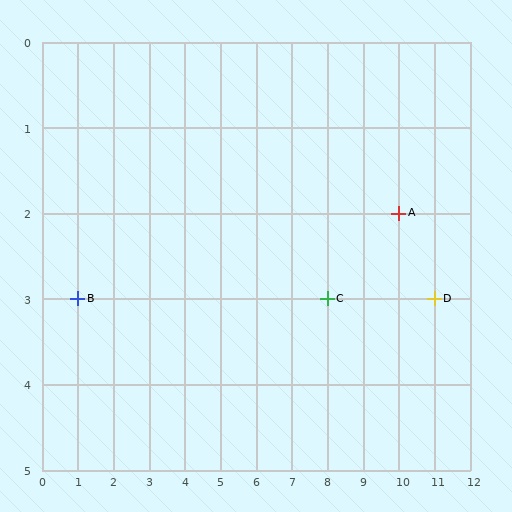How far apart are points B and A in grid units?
Points B and A are 9 columns and 1 row apart (about 9.1 grid units diagonally).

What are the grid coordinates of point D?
Point D is at grid coordinates (11, 3).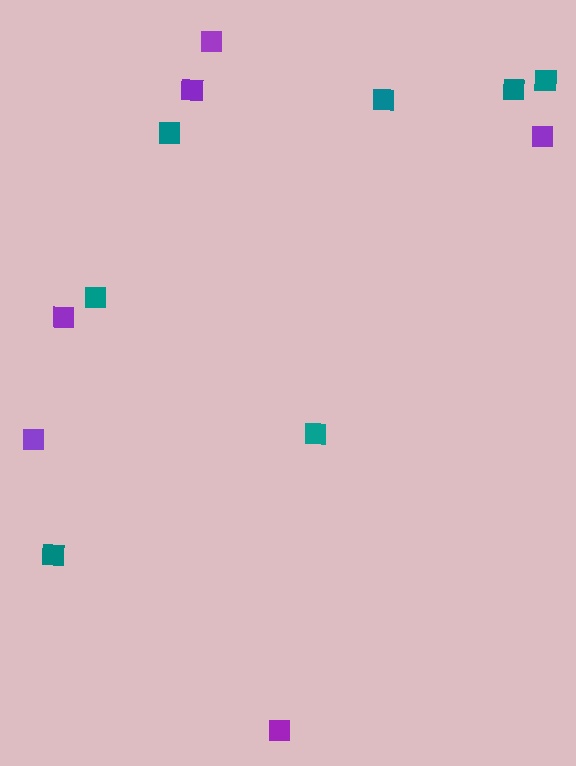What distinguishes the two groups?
There are 2 groups: one group of purple squares (6) and one group of teal squares (7).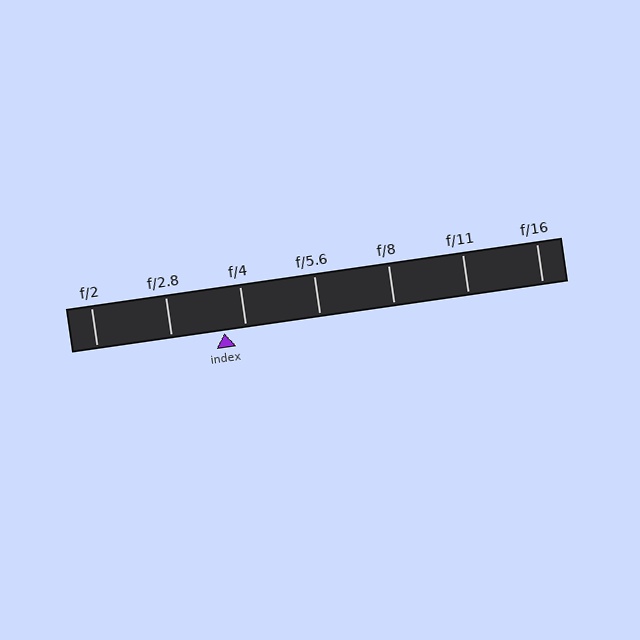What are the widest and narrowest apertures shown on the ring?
The widest aperture shown is f/2 and the narrowest is f/16.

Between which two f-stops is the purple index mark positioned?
The index mark is between f/2.8 and f/4.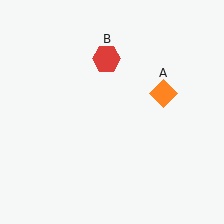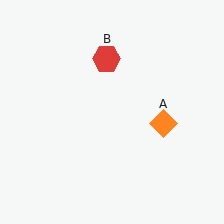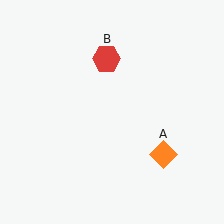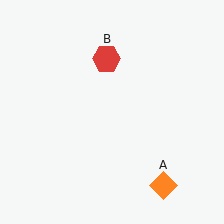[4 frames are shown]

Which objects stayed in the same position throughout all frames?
Red hexagon (object B) remained stationary.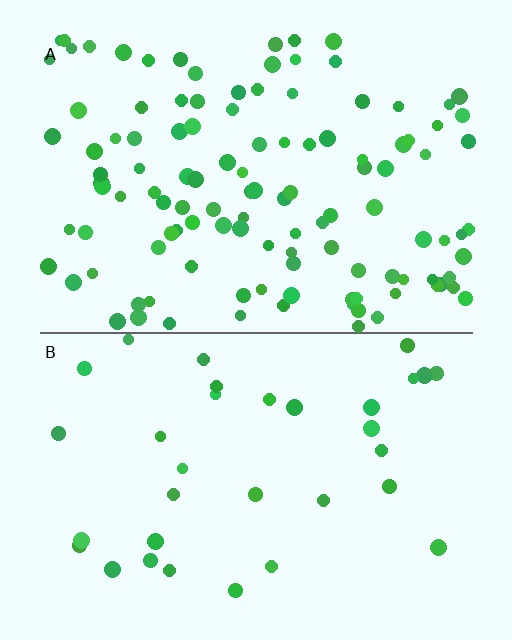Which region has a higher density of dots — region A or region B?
A (the top).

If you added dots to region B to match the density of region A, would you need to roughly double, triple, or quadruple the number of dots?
Approximately triple.